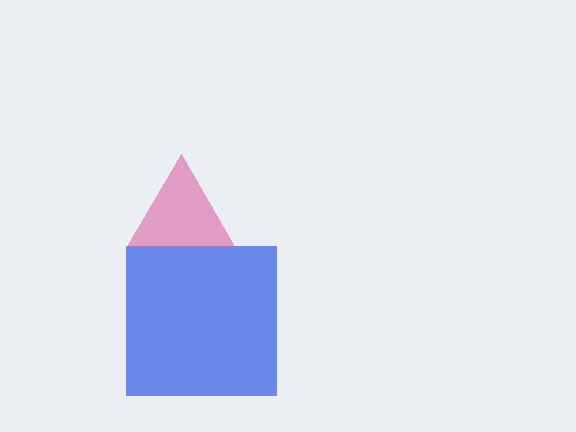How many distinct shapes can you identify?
There are 2 distinct shapes: a blue square, a pink triangle.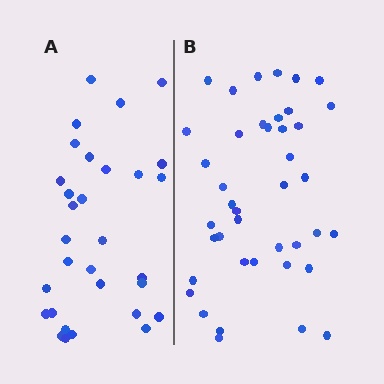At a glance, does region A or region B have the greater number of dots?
Region B (the right region) has more dots.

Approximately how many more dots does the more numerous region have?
Region B has roughly 10 or so more dots than region A.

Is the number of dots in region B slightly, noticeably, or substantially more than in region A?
Region B has noticeably more, but not dramatically so. The ratio is roughly 1.3 to 1.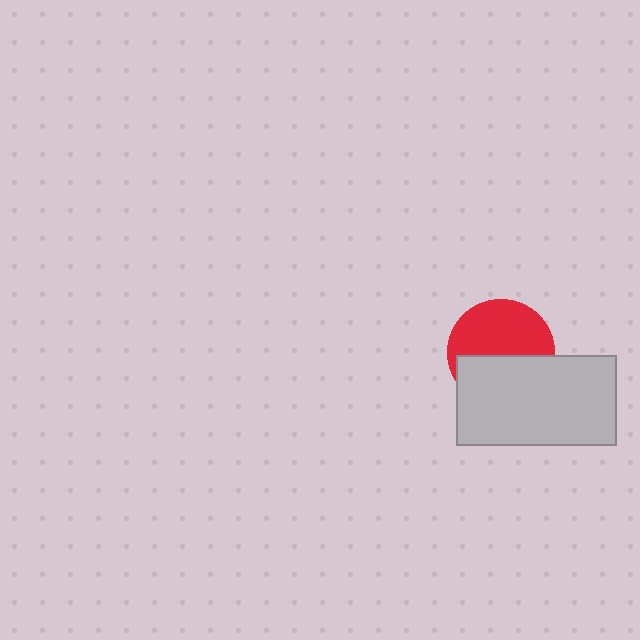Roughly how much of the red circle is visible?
About half of it is visible (roughly 55%).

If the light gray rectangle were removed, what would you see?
You would see the complete red circle.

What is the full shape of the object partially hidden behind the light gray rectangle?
The partially hidden object is a red circle.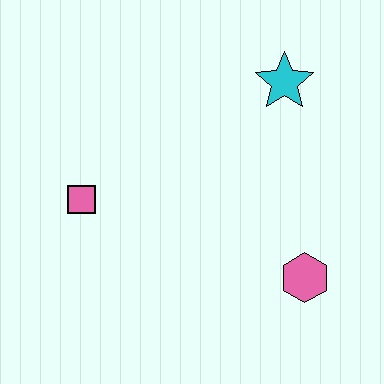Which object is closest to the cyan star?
The pink hexagon is closest to the cyan star.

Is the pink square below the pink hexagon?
No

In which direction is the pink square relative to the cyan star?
The pink square is to the left of the cyan star.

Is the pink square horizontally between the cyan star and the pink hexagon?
No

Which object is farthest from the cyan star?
The pink square is farthest from the cyan star.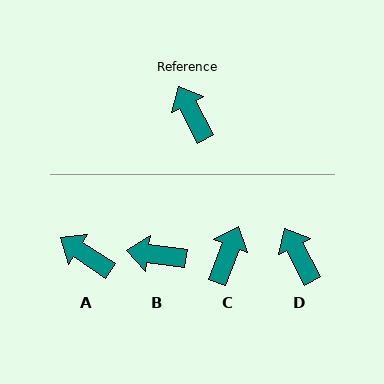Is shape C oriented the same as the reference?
No, it is off by about 49 degrees.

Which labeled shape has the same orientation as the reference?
D.